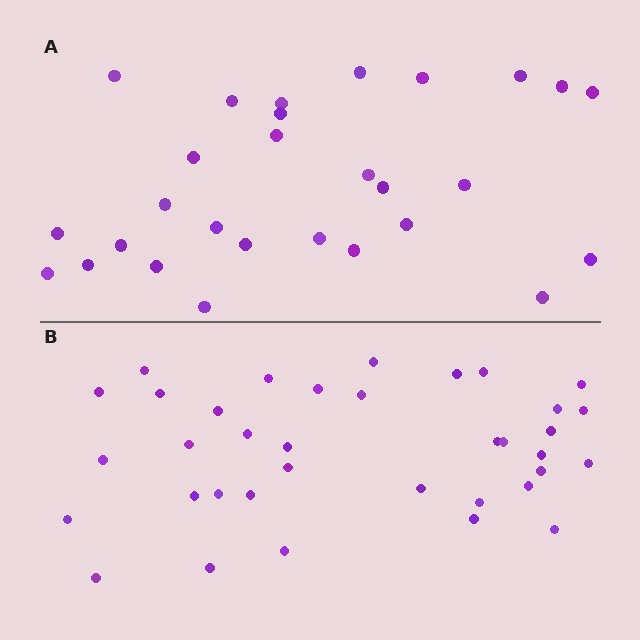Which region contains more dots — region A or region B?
Region B (the bottom region) has more dots.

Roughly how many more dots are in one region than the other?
Region B has roughly 8 or so more dots than region A.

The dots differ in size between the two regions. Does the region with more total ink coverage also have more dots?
No. Region A has more total ink coverage because its dots are larger, but region B actually contains more individual dots. Total area can be misleading — the number of items is what matters here.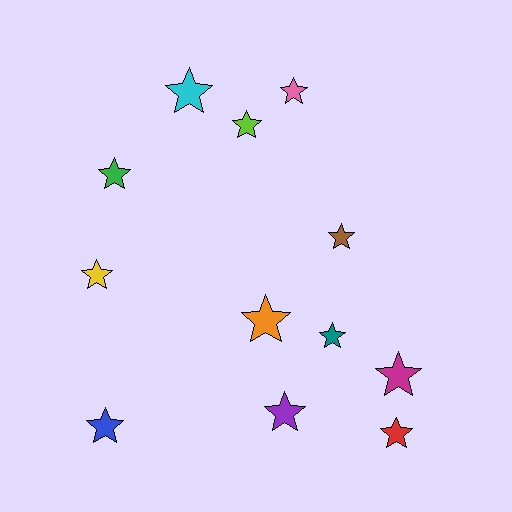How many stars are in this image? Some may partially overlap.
There are 12 stars.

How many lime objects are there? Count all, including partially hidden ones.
There is 1 lime object.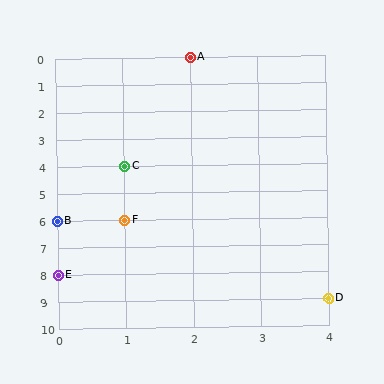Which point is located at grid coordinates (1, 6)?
Point F is at (1, 6).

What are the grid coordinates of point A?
Point A is at grid coordinates (2, 0).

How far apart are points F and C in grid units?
Points F and C are 2 rows apart.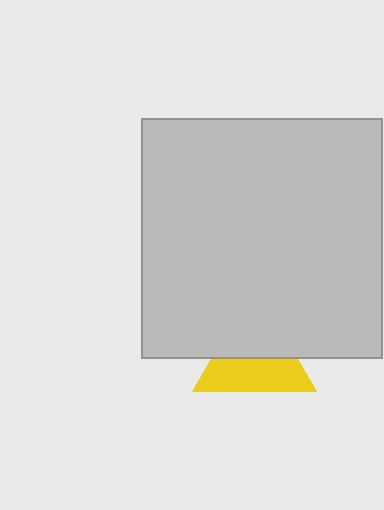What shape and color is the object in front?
The object in front is a light gray square.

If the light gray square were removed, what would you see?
You would see the complete yellow triangle.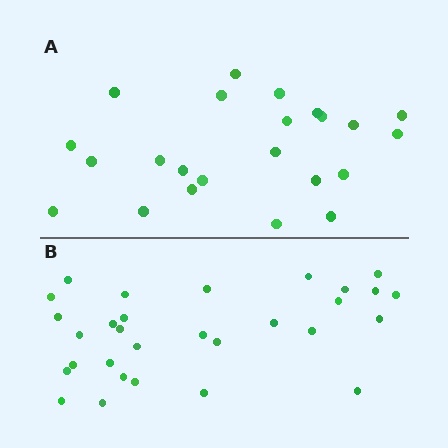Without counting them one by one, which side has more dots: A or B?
Region B (the bottom region) has more dots.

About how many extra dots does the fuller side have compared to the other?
Region B has roughly 8 or so more dots than region A.